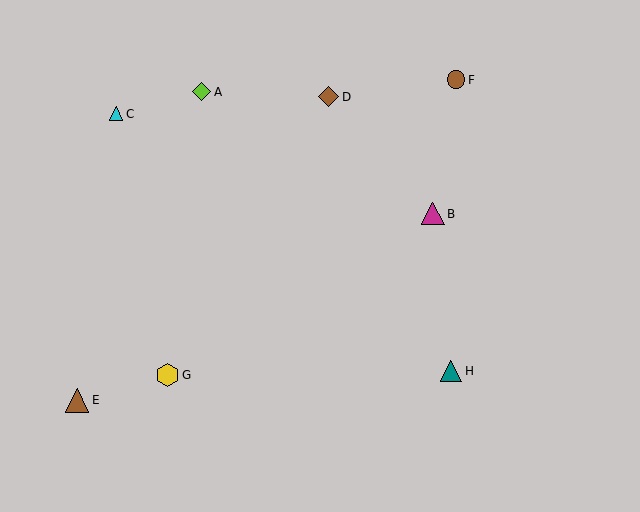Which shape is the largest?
The brown triangle (labeled E) is the largest.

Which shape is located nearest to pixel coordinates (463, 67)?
The brown circle (labeled F) at (456, 80) is nearest to that location.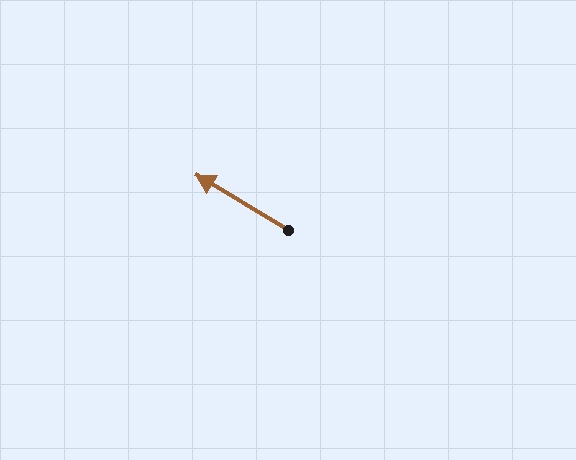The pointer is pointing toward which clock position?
Roughly 10 o'clock.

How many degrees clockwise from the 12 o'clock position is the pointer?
Approximately 301 degrees.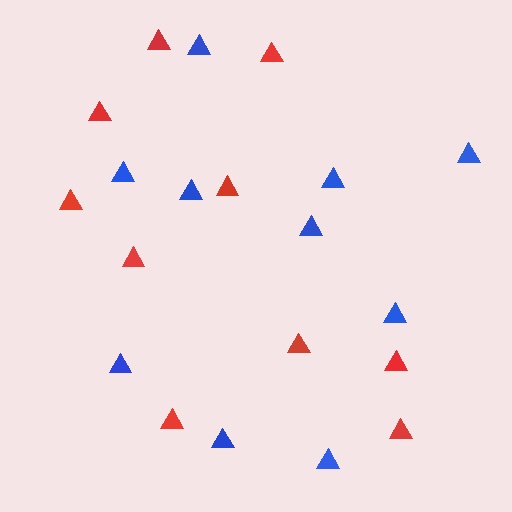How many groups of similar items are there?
There are 2 groups: one group of red triangles (10) and one group of blue triangles (10).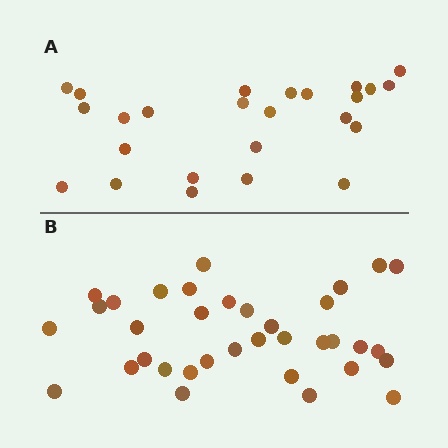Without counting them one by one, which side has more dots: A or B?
Region B (the bottom region) has more dots.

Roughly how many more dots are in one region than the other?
Region B has roughly 10 or so more dots than region A.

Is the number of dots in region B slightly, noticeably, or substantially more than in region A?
Region B has noticeably more, but not dramatically so. The ratio is roughly 1.4 to 1.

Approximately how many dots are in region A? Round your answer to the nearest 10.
About 20 dots. (The exact count is 25, which rounds to 20.)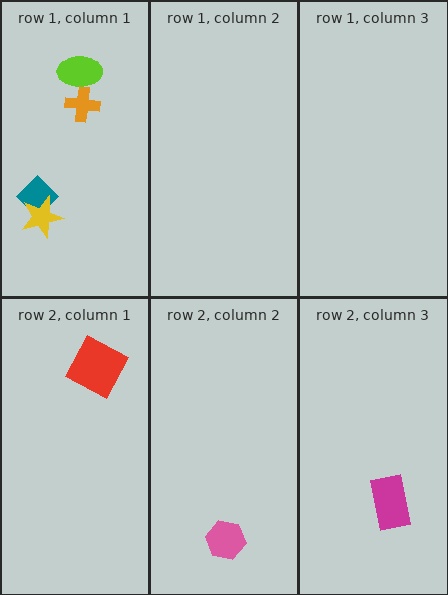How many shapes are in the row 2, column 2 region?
1.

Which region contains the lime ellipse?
The row 1, column 1 region.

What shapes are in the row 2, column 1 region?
The red square.